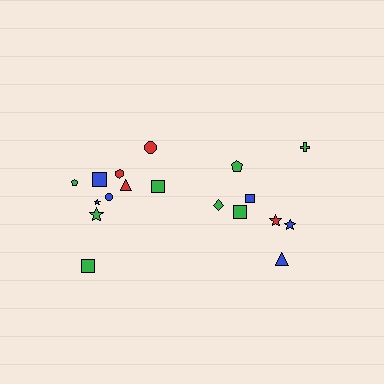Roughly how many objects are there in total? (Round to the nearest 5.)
Roughly 20 objects in total.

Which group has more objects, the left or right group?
The left group.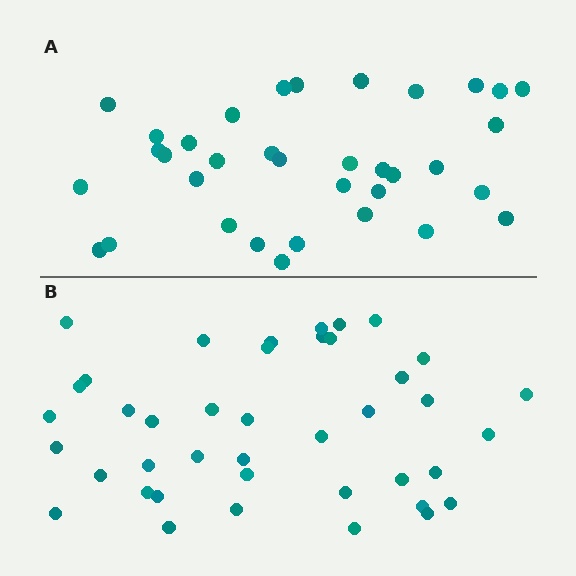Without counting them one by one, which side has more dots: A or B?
Region B (the bottom region) has more dots.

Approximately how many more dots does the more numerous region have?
Region B has about 6 more dots than region A.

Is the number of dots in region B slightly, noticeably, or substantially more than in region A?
Region B has only slightly more — the two regions are fairly close. The ratio is roughly 1.2 to 1.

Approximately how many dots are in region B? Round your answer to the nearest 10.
About 40 dots. (The exact count is 41, which rounds to 40.)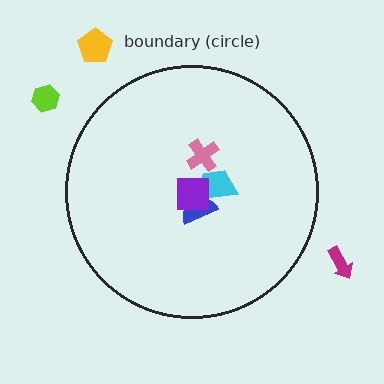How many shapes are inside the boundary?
4 inside, 3 outside.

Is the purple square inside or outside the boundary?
Inside.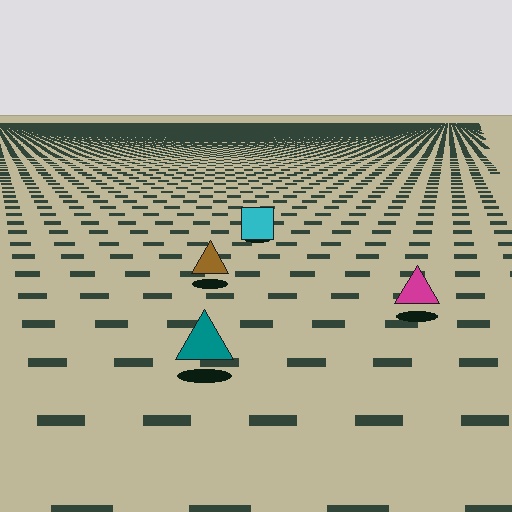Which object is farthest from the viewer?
The cyan square is farthest from the viewer. It appears smaller and the ground texture around it is denser.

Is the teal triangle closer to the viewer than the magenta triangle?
Yes. The teal triangle is closer — you can tell from the texture gradient: the ground texture is coarser near it.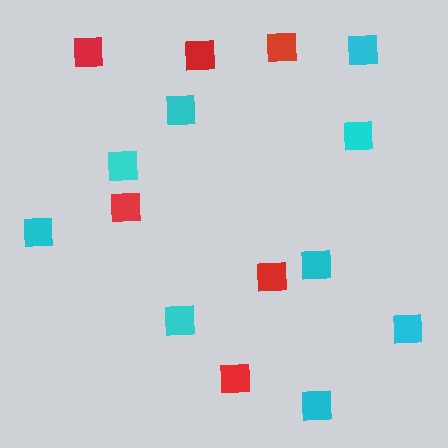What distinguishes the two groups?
There are 2 groups: one group of red squares (6) and one group of cyan squares (9).